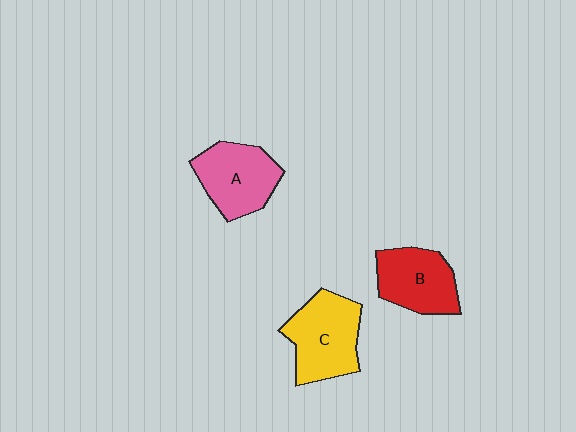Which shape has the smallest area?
Shape B (red).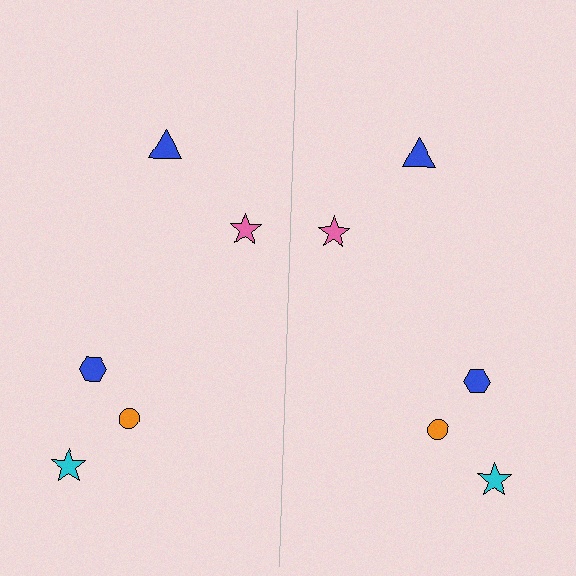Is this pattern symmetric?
Yes, this pattern has bilateral (reflection) symmetry.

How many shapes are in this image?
There are 10 shapes in this image.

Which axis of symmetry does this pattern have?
The pattern has a vertical axis of symmetry running through the center of the image.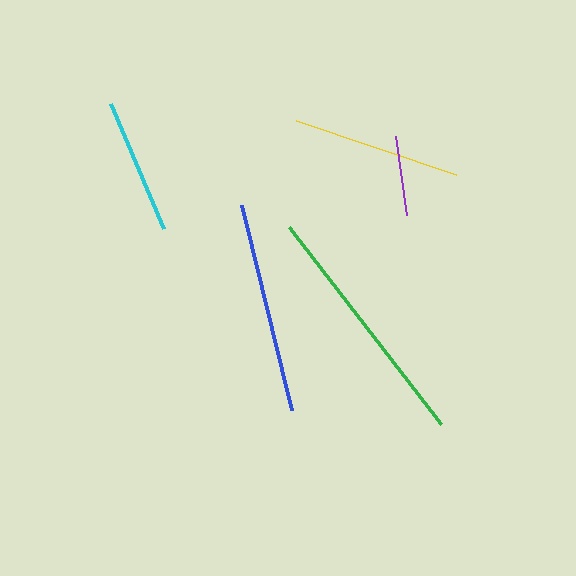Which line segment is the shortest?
The purple line is the shortest at approximately 80 pixels.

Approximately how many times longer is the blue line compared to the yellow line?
The blue line is approximately 1.2 times the length of the yellow line.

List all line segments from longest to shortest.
From longest to shortest: green, blue, yellow, cyan, purple.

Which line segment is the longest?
The green line is the longest at approximately 250 pixels.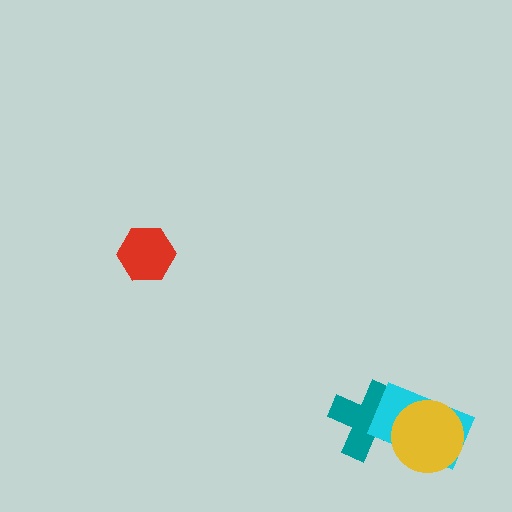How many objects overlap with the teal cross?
2 objects overlap with the teal cross.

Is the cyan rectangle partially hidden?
Yes, it is partially covered by another shape.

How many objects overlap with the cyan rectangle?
2 objects overlap with the cyan rectangle.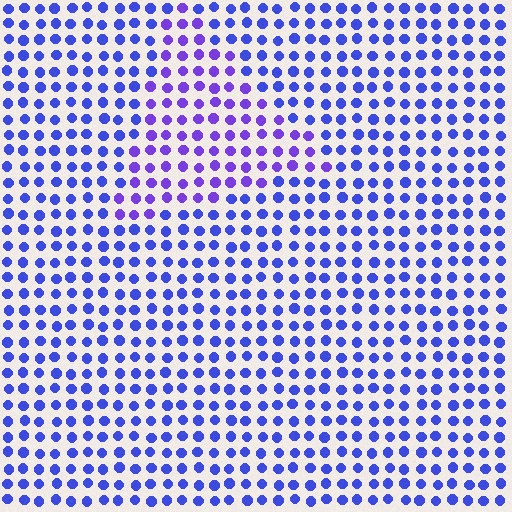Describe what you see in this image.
The image is filled with small blue elements in a uniform arrangement. A triangle-shaped region is visible where the elements are tinted to a slightly different hue, forming a subtle color boundary.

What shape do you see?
I see a triangle.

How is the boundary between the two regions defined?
The boundary is defined purely by a slight shift in hue (about 28 degrees). Spacing, size, and orientation are identical on both sides.